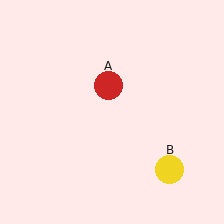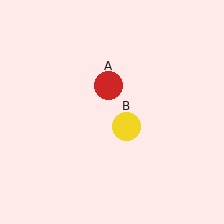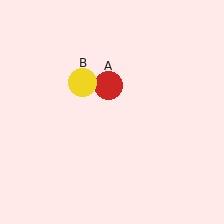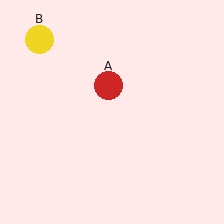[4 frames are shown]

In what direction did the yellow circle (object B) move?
The yellow circle (object B) moved up and to the left.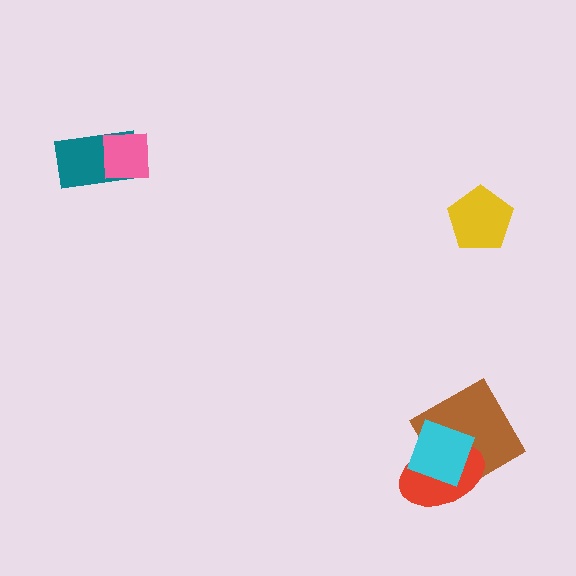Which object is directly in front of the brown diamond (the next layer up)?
The red ellipse is directly in front of the brown diamond.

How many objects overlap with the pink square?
1 object overlaps with the pink square.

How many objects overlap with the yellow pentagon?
0 objects overlap with the yellow pentagon.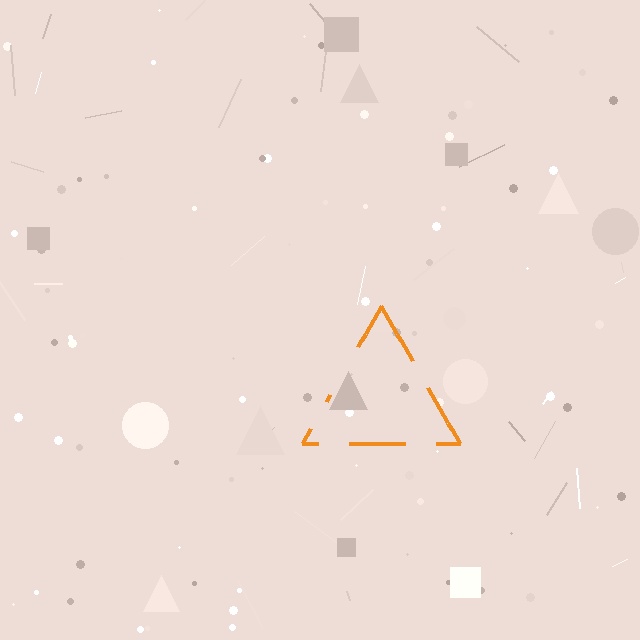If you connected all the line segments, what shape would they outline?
They would outline a triangle.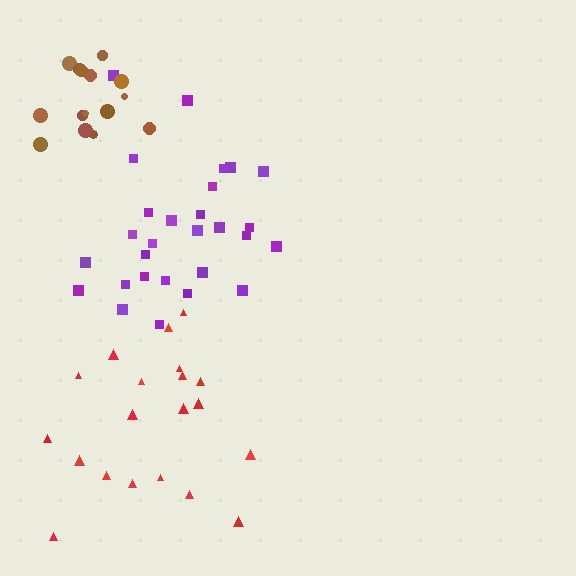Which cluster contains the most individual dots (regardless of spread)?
Purple (28).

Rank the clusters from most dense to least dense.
brown, purple, red.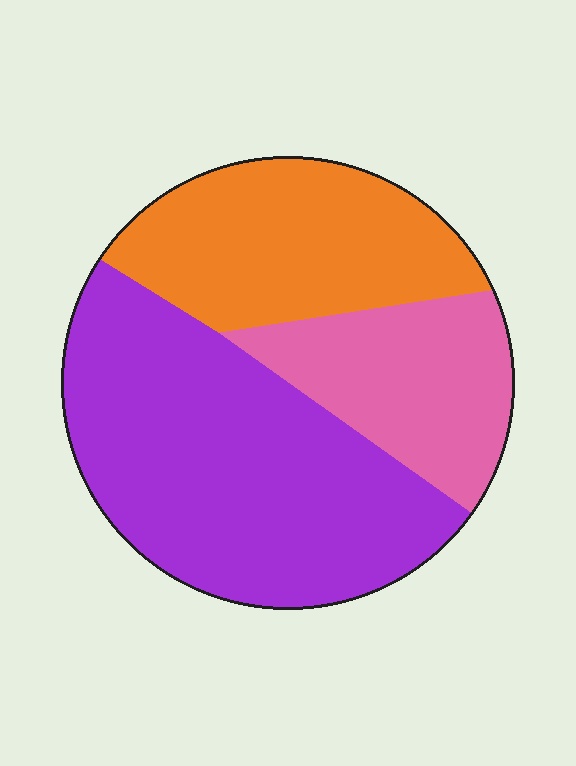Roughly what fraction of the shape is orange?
Orange takes up about one quarter (1/4) of the shape.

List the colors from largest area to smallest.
From largest to smallest: purple, orange, pink.